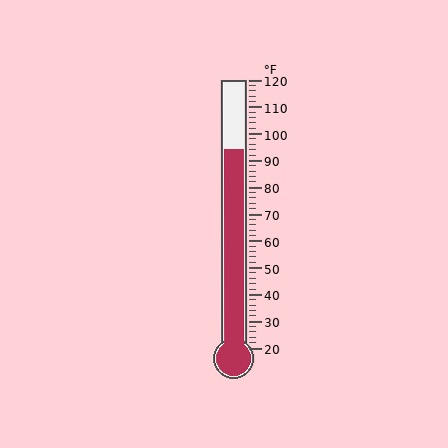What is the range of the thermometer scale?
The thermometer scale ranges from 20°F to 120°F.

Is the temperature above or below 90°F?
The temperature is above 90°F.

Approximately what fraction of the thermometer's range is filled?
The thermometer is filled to approximately 75% of its range.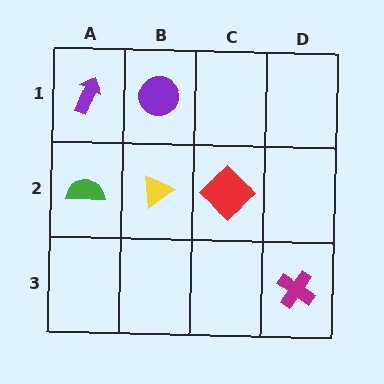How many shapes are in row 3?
1 shape.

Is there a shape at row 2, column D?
No, that cell is empty.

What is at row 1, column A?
A purple arrow.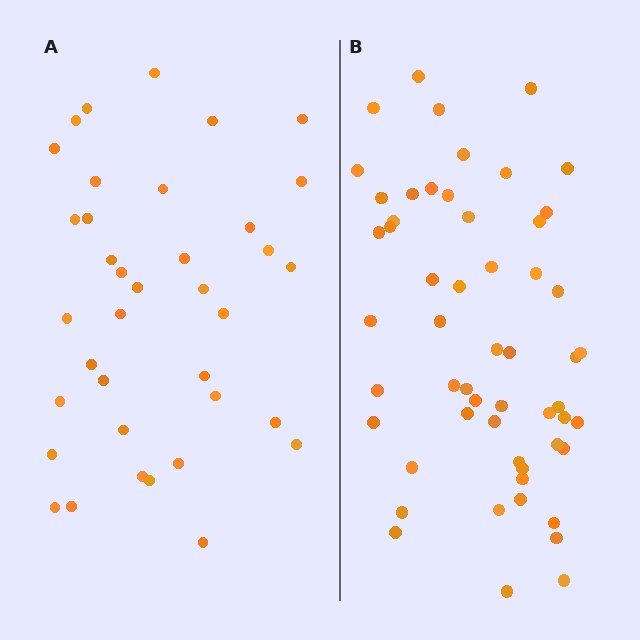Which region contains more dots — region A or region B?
Region B (the right region) has more dots.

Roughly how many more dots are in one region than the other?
Region B has approximately 20 more dots than region A.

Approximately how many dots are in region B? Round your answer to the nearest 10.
About 60 dots. (The exact count is 55, which rounds to 60.)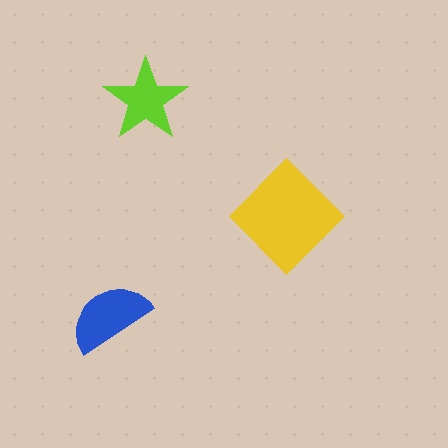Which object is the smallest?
The lime star.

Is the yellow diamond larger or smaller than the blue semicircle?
Larger.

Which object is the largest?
The yellow diamond.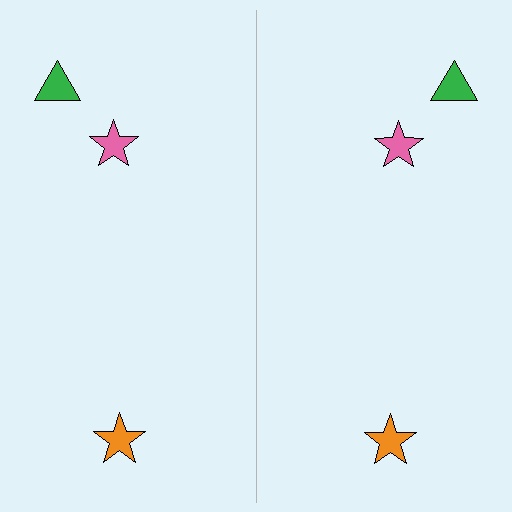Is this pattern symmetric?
Yes, this pattern has bilateral (reflection) symmetry.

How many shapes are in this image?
There are 6 shapes in this image.